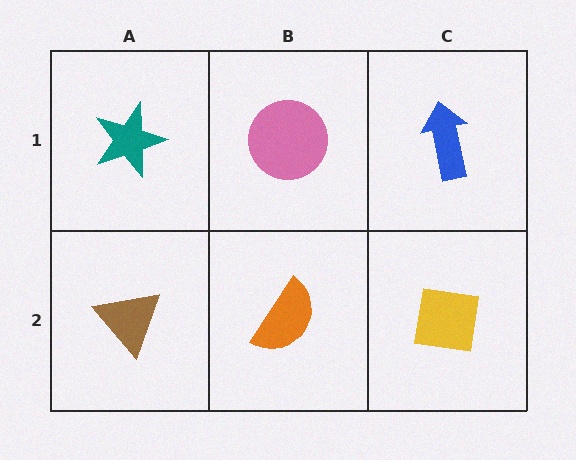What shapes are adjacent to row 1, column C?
A yellow square (row 2, column C), a pink circle (row 1, column B).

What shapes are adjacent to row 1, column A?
A brown triangle (row 2, column A), a pink circle (row 1, column B).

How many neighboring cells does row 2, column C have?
2.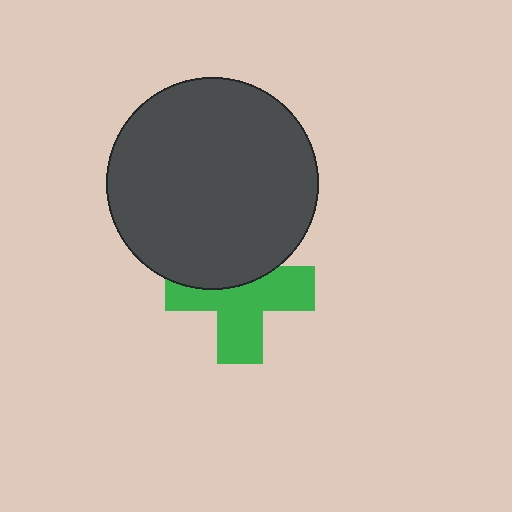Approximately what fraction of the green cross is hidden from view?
Roughly 38% of the green cross is hidden behind the dark gray circle.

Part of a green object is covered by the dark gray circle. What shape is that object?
It is a cross.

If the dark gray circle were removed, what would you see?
You would see the complete green cross.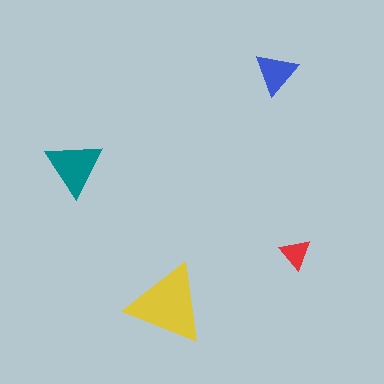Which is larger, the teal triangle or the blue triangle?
The teal one.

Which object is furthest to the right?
The red triangle is rightmost.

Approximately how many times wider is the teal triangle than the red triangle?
About 2 times wider.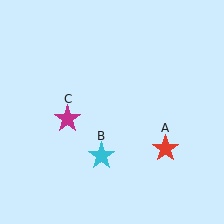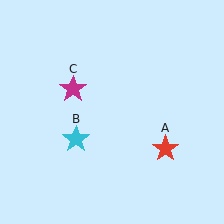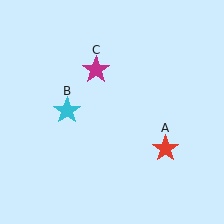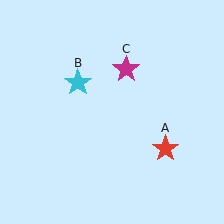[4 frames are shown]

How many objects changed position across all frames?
2 objects changed position: cyan star (object B), magenta star (object C).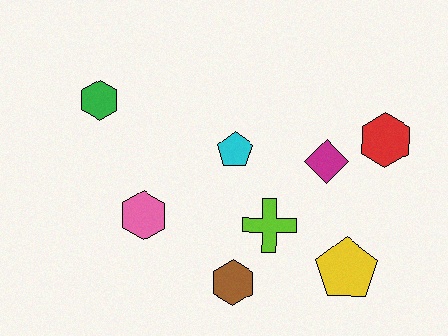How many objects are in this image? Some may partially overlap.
There are 8 objects.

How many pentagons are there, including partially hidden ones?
There are 2 pentagons.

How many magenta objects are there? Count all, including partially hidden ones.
There is 1 magenta object.